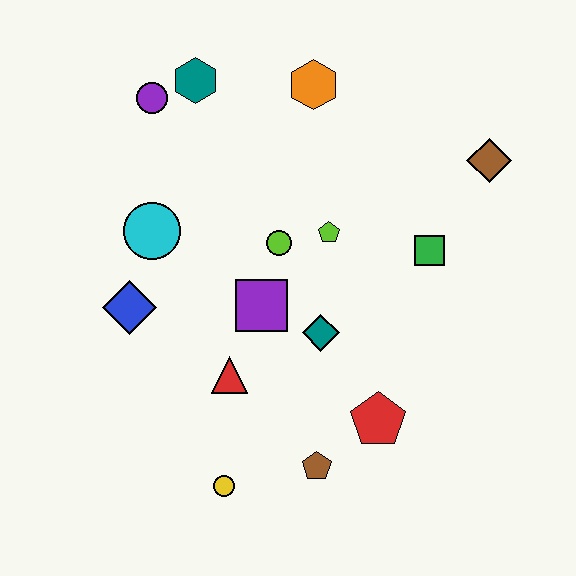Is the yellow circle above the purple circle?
No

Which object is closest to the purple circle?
The teal hexagon is closest to the purple circle.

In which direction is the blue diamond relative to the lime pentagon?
The blue diamond is to the left of the lime pentagon.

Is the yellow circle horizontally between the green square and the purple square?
No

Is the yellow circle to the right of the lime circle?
No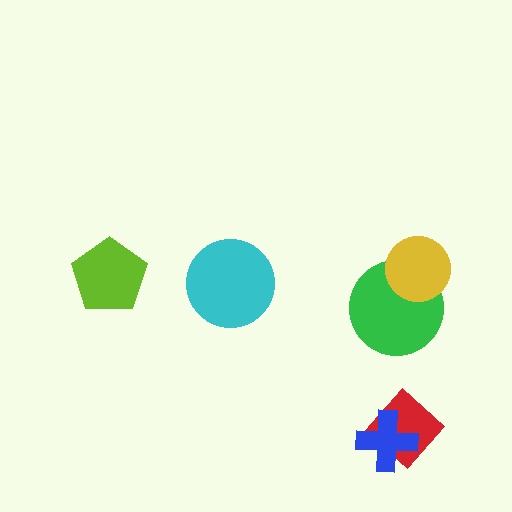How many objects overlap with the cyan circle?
0 objects overlap with the cyan circle.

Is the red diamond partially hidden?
Yes, it is partially covered by another shape.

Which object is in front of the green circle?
The yellow circle is in front of the green circle.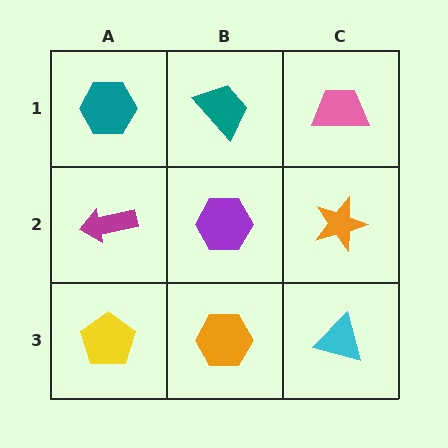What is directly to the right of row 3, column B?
A cyan triangle.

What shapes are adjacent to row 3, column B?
A purple hexagon (row 2, column B), a yellow pentagon (row 3, column A), a cyan triangle (row 3, column C).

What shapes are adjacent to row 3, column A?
A magenta arrow (row 2, column A), an orange hexagon (row 3, column B).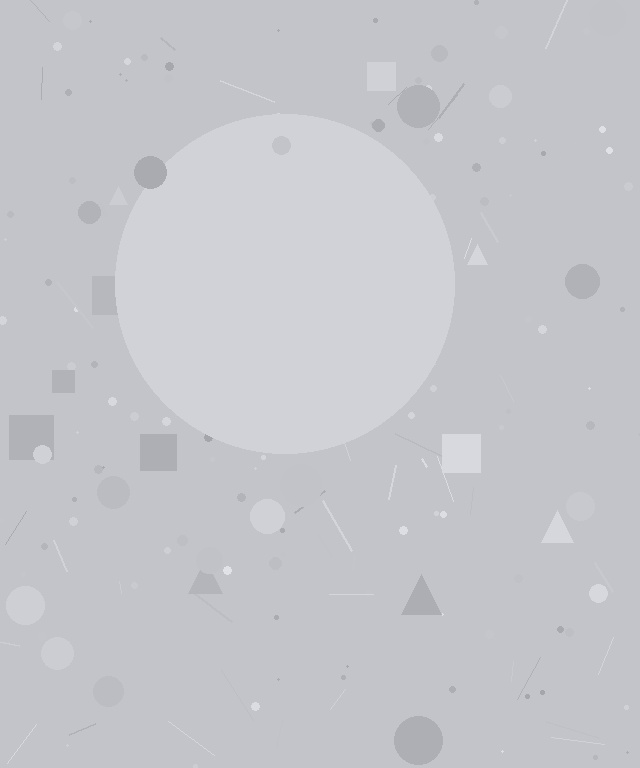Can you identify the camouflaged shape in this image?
The camouflaged shape is a circle.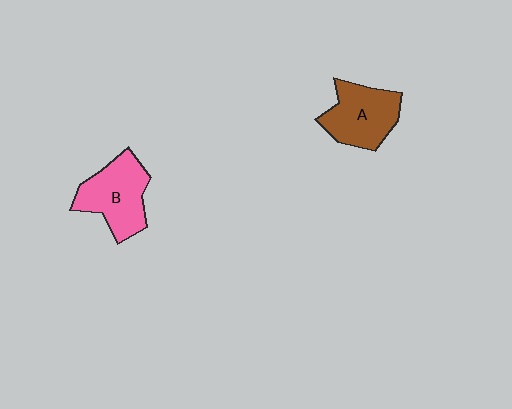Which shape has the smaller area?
Shape A (brown).